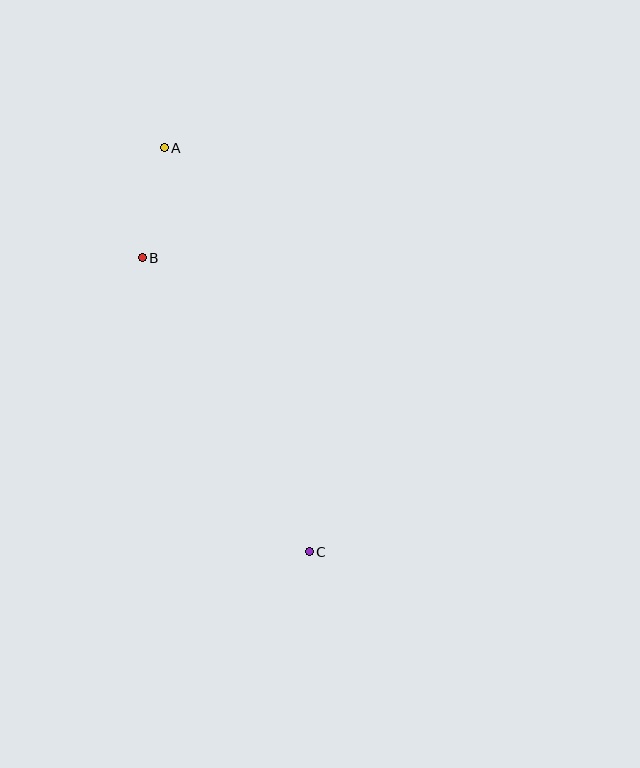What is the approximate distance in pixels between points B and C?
The distance between B and C is approximately 338 pixels.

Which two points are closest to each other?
Points A and B are closest to each other.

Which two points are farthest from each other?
Points A and C are farthest from each other.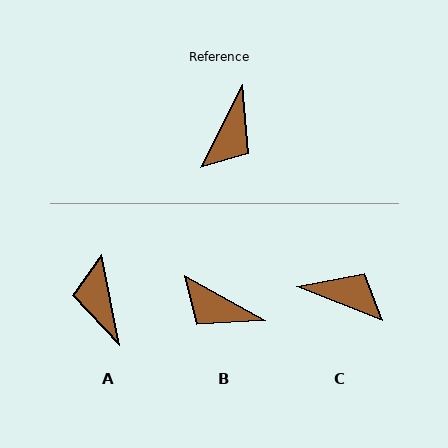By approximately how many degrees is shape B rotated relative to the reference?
Approximately 92 degrees clockwise.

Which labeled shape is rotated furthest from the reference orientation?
A, about 142 degrees away.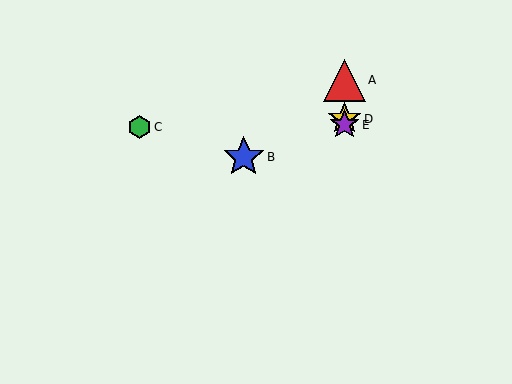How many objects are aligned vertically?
3 objects (A, D, E) are aligned vertically.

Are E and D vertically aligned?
Yes, both are at x≈344.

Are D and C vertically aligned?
No, D is at x≈344 and C is at x≈139.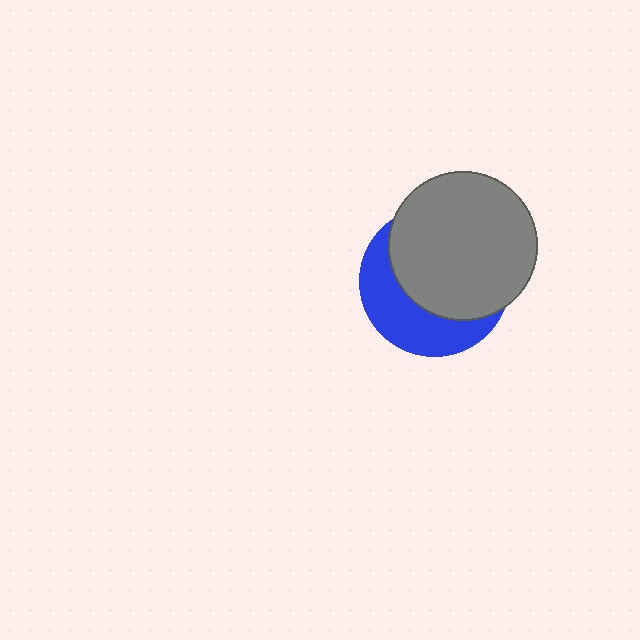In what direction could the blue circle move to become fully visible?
The blue circle could move toward the lower-left. That would shift it out from behind the gray circle entirely.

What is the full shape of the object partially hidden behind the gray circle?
The partially hidden object is a blue circle.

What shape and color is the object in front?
The object in front is a gray circle.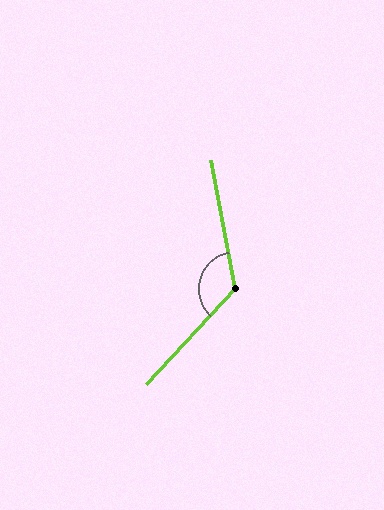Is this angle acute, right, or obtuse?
It is obtuse.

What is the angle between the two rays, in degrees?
Approximately 126 degrees.